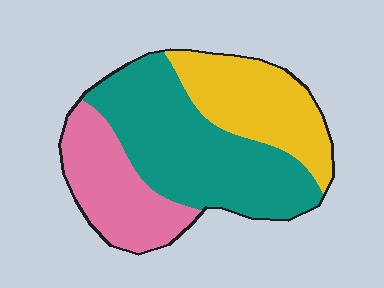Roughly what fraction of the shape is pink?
Pink covers 25% of the shape.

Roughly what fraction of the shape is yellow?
Yellow takes up between a sixth and a third of the shape.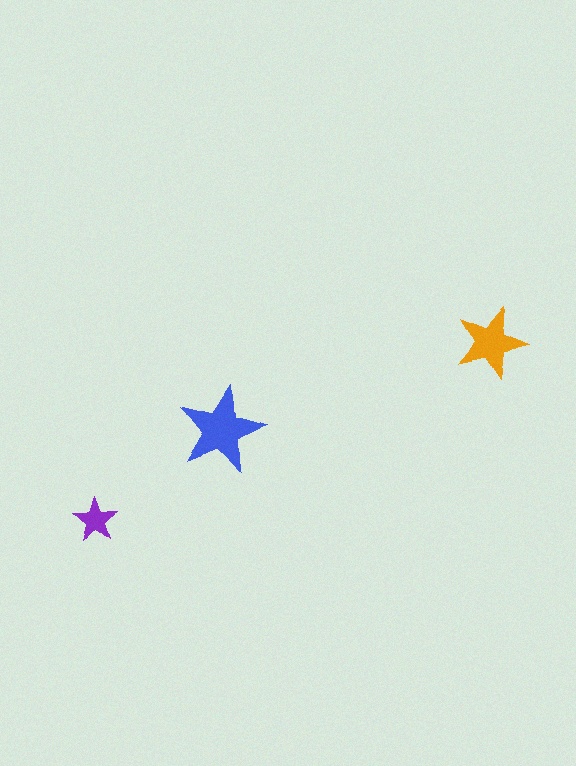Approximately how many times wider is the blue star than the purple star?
About 2 times wider.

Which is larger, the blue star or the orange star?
The blue one.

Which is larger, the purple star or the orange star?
The orange one.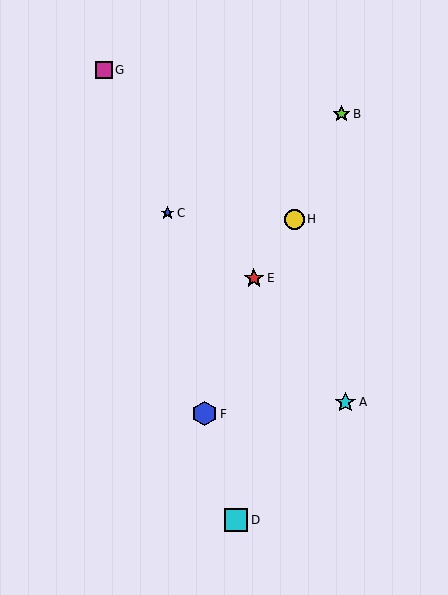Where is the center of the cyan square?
The center of the cyan square is at (236, 520).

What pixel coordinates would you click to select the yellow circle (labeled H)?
Click at (295, 219) to select the yellow circle H.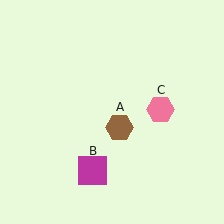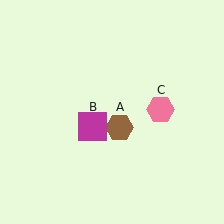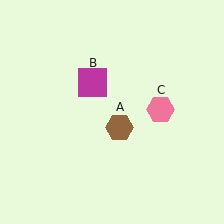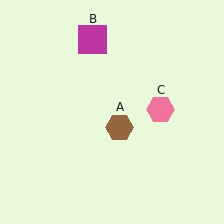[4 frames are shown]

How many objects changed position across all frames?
1 object changed position: magenta square (object B).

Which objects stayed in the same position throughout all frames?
Brown hexagon (object A) and pink hexagon (object C) remained stationary.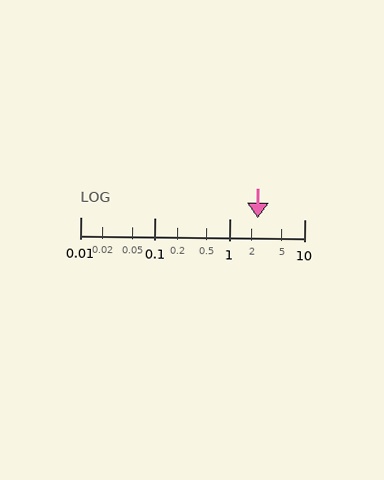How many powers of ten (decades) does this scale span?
The scale spans 3 decades, from 0.01 to 10.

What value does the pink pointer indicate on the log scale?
The pointer indicates approximately 2.4.